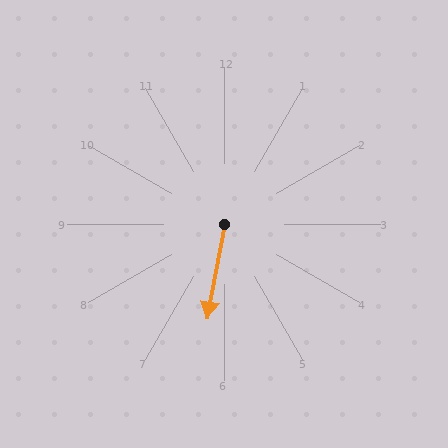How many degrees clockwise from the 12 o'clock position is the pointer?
Approximately 190 degrees.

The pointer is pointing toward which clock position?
Roughly 6 o'clock.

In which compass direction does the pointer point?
South.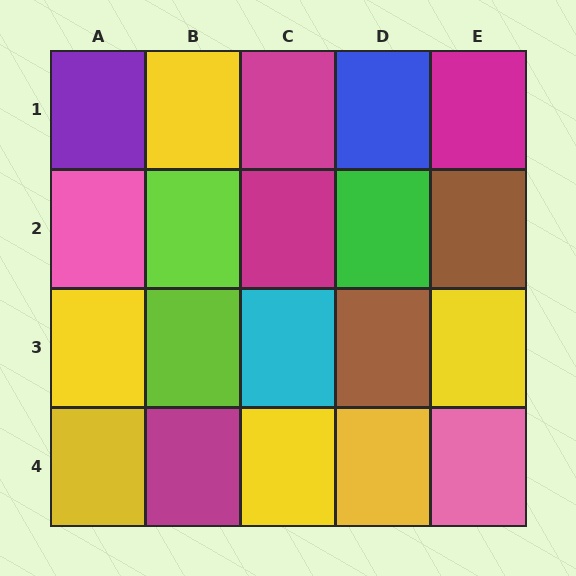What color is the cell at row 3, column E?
Yellow.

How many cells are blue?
1 cell is blue.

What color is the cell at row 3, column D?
Brown.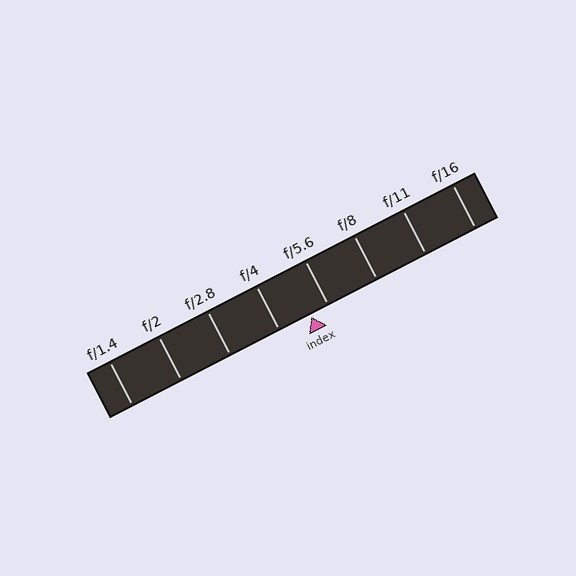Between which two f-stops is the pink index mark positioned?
The index mark is between f/4 and f/5.6.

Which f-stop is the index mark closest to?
The index mark is closest to f/5.6.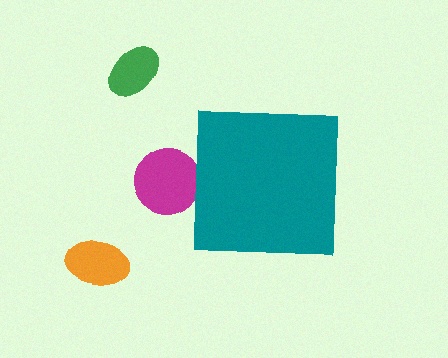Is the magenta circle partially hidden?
Yes, the magenta circle is partially hidden behind the teal square.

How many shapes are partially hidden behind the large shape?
1 shape is partially hidden.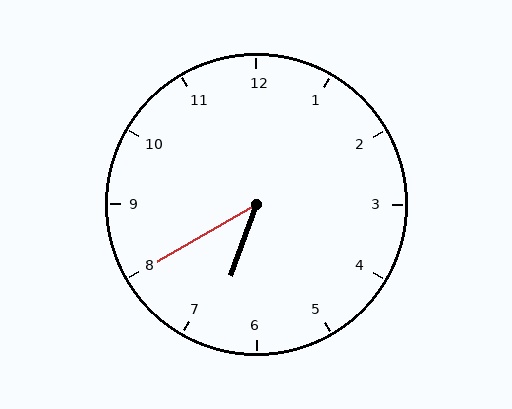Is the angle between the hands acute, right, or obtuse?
It is acute.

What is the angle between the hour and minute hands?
Approximately 40 degrees.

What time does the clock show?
6:40.